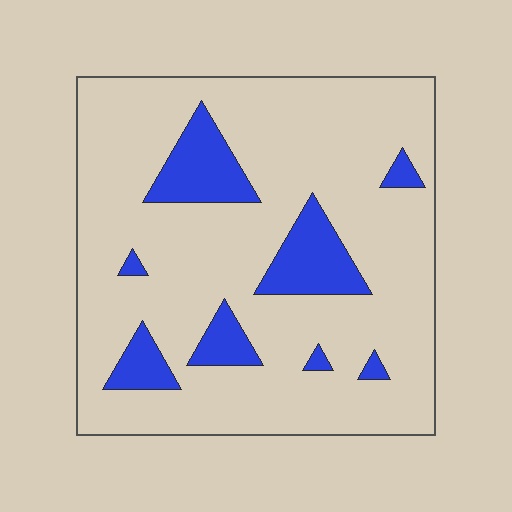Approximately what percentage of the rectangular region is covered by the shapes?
Approximately 15%.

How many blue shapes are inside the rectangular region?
8.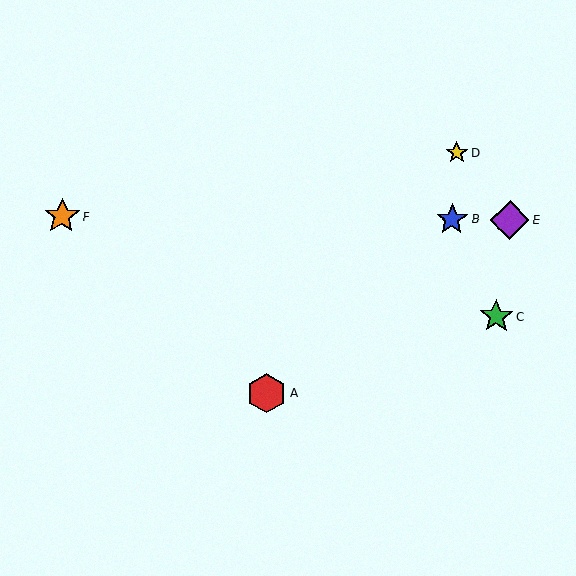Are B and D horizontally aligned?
No, B is at y≈220 and D is at y≈153.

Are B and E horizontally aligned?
Yes, both are at y≈220.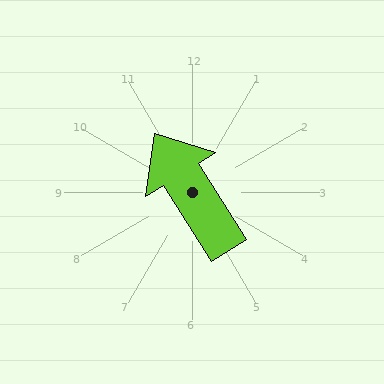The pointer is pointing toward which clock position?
Roughly 11 o'clock.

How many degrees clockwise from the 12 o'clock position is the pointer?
Approximately 327 degrees.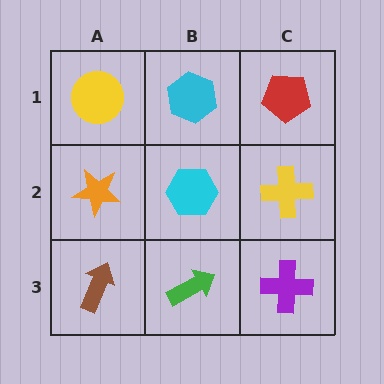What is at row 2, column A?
An orange star.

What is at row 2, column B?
A cyan hexagon.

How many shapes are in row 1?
3 shapes.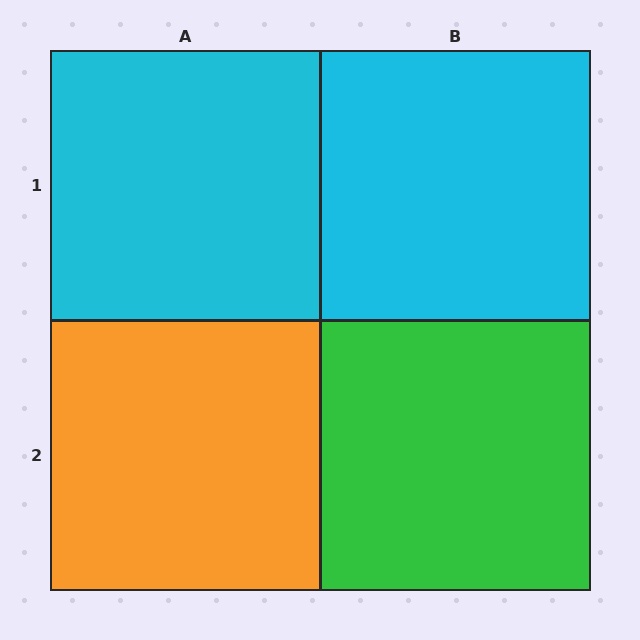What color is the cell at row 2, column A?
Orange.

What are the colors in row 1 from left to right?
Cyan, cyan.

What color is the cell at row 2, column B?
Green.